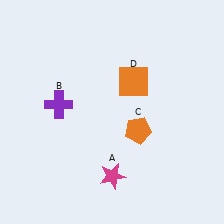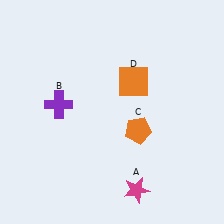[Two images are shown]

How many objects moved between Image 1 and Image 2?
1 object moved between the two images.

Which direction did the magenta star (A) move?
The magenta star (A) moved right.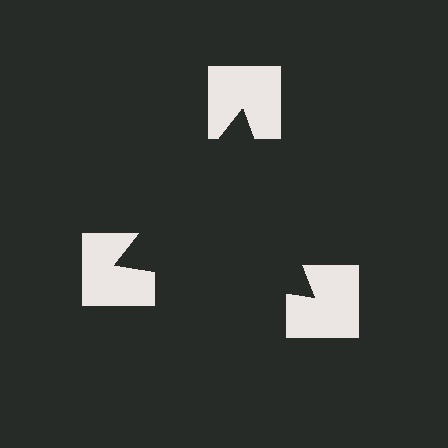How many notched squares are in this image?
There are 3 — one at each vertex of the illusory triangle.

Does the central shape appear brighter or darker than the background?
It typically appears slightly darker than the background, even though no actual brightness change is drawn.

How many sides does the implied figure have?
3 sides.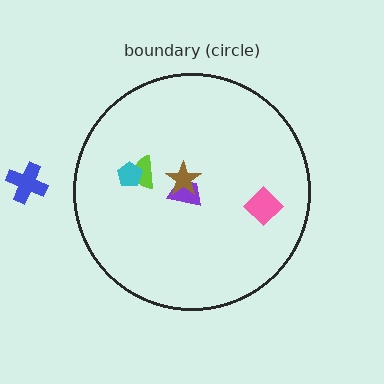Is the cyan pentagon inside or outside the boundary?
Inside.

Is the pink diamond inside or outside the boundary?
Inside.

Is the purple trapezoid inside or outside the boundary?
Inside.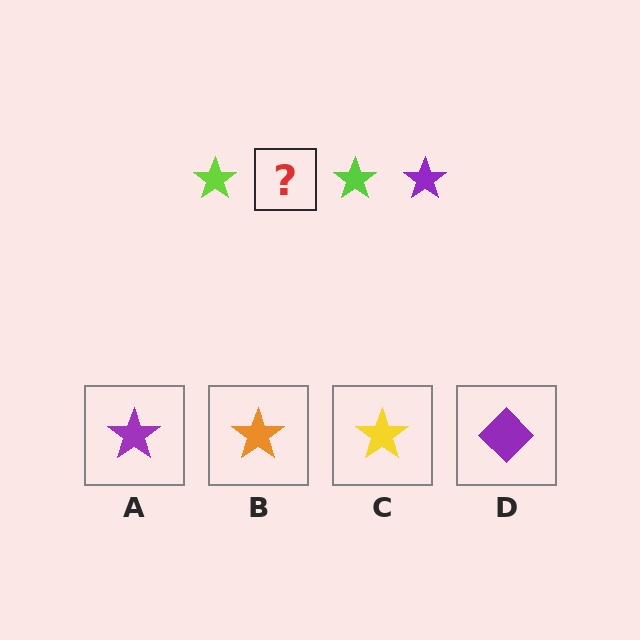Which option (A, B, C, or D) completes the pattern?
A.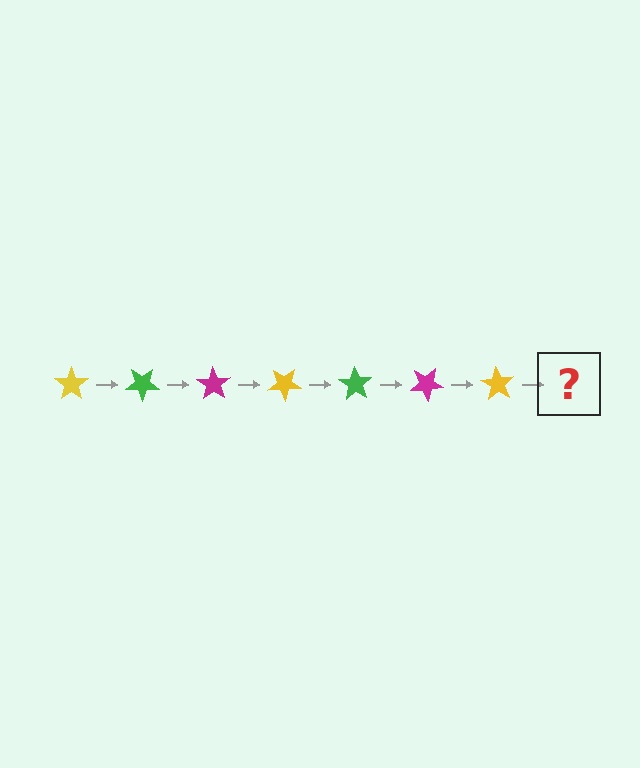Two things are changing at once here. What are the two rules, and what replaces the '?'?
The two rules are that it rotates 35 degrees each step and the color cycles through yellow, green, and magenta. The '?' should be a green star, rotated 245 degrees from the start.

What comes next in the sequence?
The next element should be a green star, rotated 245 degrees from the start.